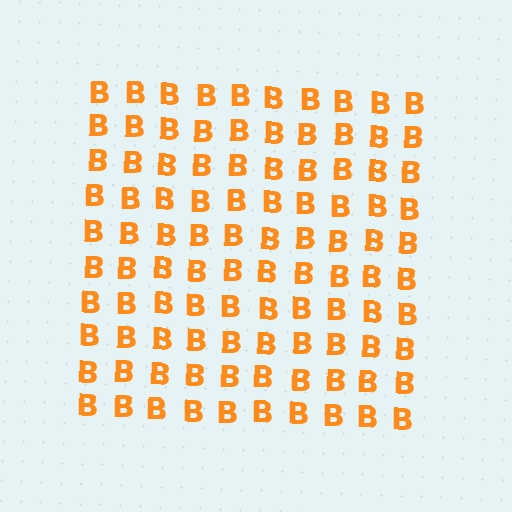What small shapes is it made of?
It is made of small letter B's.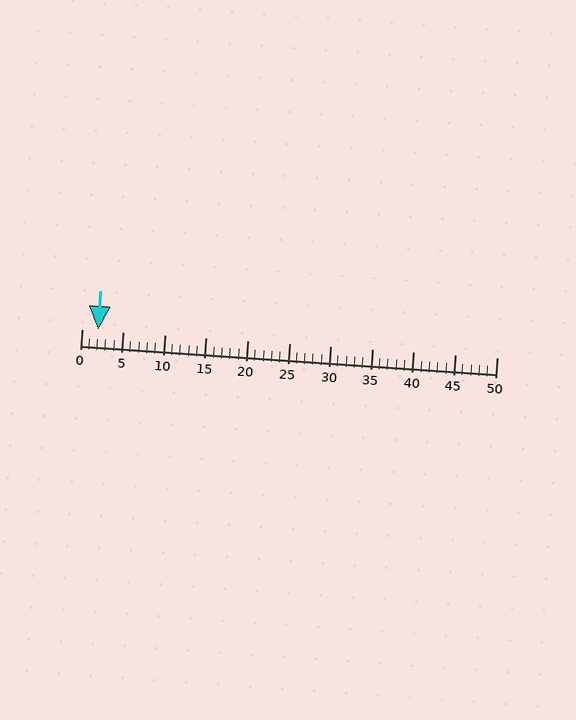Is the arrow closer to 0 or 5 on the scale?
The arrow is closer to 0.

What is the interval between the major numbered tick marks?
The major tick marks are spaced 5 units apart.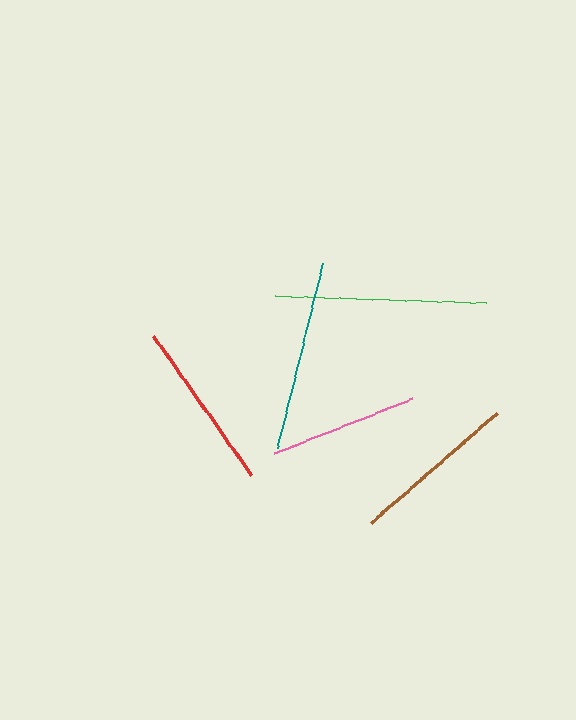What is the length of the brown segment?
The brown segment is approximately 167 pixels long.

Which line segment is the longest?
The green line is the longest at approximately 211 pixels.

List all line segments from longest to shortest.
From longest to shortest: green, teal, red, brown, pink.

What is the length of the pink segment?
The pink segment is approximately 149 pixels long.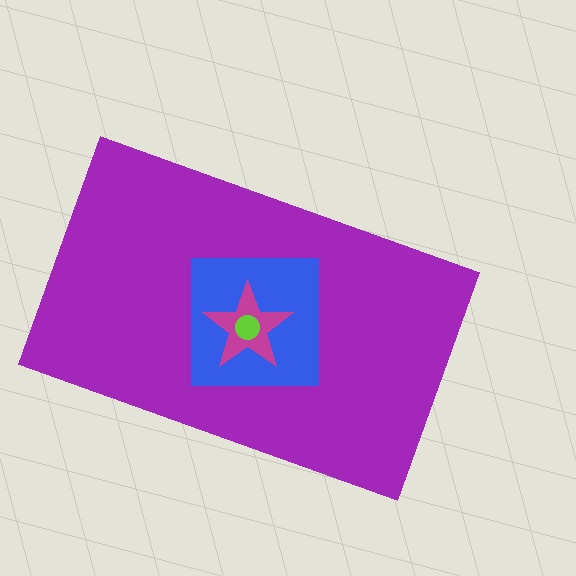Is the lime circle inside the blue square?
Yes.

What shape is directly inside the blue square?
The magenta star.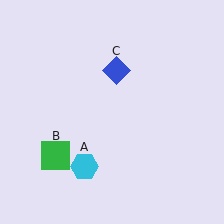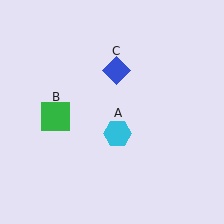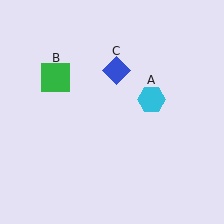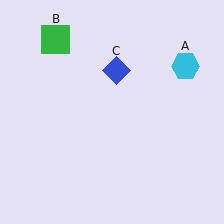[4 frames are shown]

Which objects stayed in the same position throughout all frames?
Blue diamond (object C) remained stationary.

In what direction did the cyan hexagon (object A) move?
The cyan hexagon (object A) moved up and to the right.